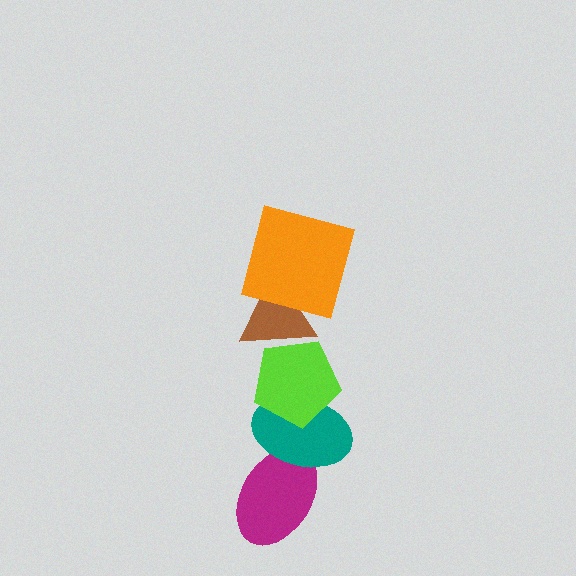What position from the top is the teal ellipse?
The teal ellipse is 4th from the top.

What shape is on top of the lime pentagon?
The brown triangle is on top of the lime pentagon.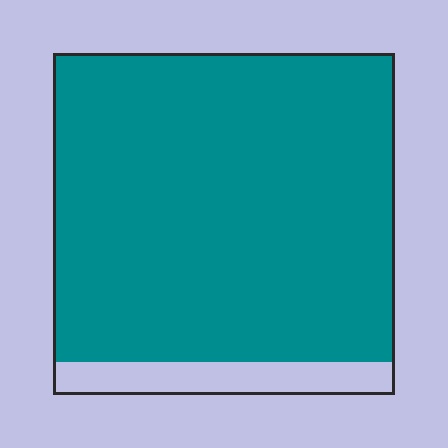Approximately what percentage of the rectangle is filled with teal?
Approximately 90%.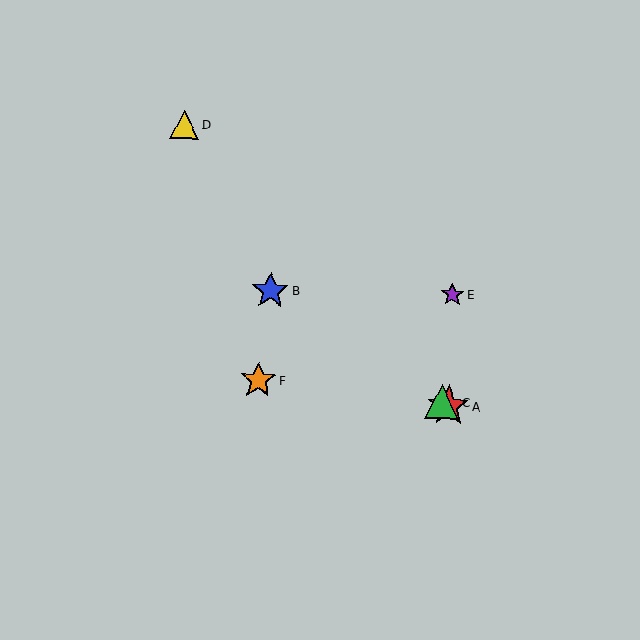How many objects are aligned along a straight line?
3 objects (A, B, C) are aligned along a straight line.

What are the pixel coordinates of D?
Object D is at (185, 125).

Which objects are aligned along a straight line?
Objects A, B, C are aligned along a straight line.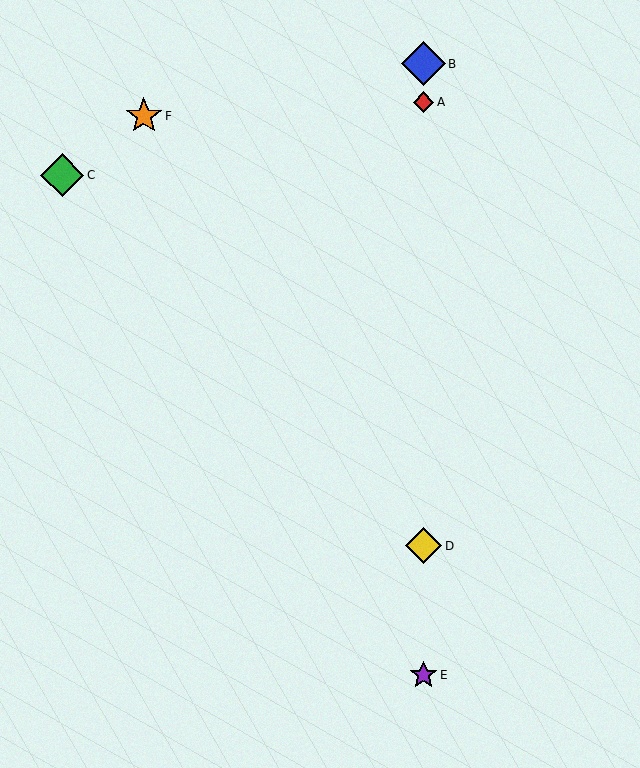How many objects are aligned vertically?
4 objects (A, B, D, E) are aligned vertically.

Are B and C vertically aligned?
No, B is at x≈424 and C is at x≈62.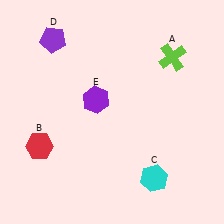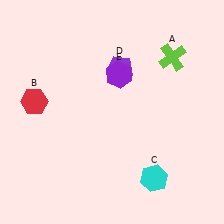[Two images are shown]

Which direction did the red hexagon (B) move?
The red hexagon (B) moved up.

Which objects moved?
The objects that moved are: the red hexagon (B), the purple pentagon (D), the purple hexagon (E).